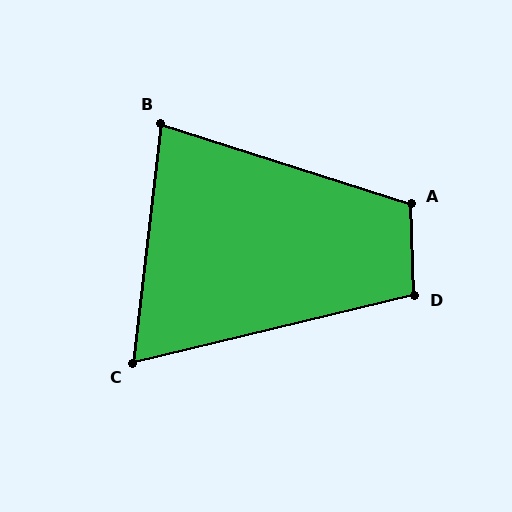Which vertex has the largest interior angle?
A, at approximately 110 degrees.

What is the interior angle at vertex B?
Approximately 79 degrees (acute).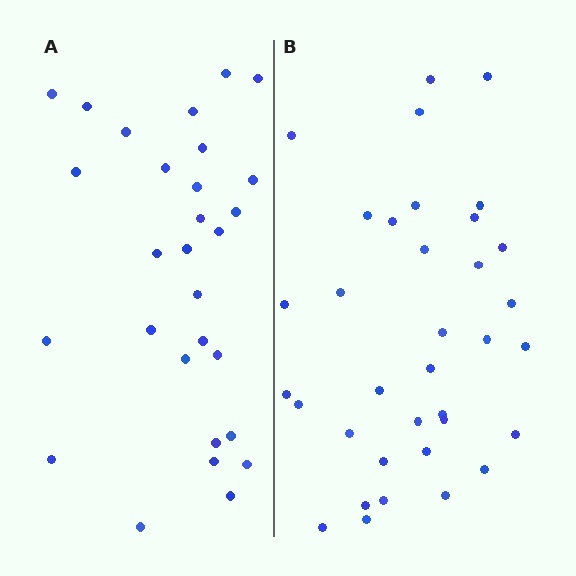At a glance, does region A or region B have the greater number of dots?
Region B (the right region) has more dots.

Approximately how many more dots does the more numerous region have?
Region B has about 6 more dots than region A.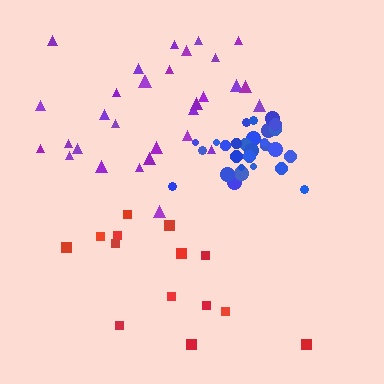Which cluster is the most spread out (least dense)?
Red.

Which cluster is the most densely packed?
Blue.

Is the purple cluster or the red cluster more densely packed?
Purple.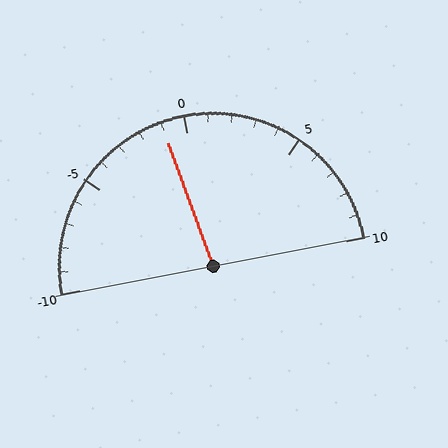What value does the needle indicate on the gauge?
The needle indicates approximately -1.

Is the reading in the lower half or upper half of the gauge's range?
The reading is in the lower half of the range (-10 to 10).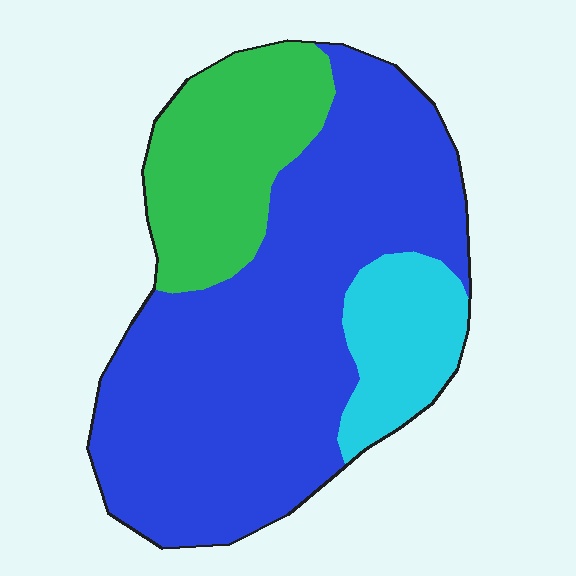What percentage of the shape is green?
Green covers roughly 20% of the shape.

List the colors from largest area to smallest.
From largest to smallest: blue, green, cyan.